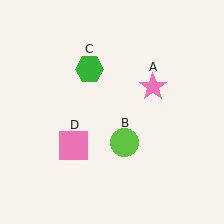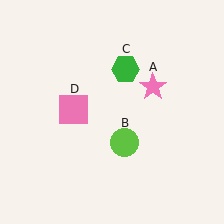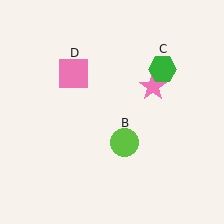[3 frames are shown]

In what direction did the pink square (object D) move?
The pink square (object D) moved up.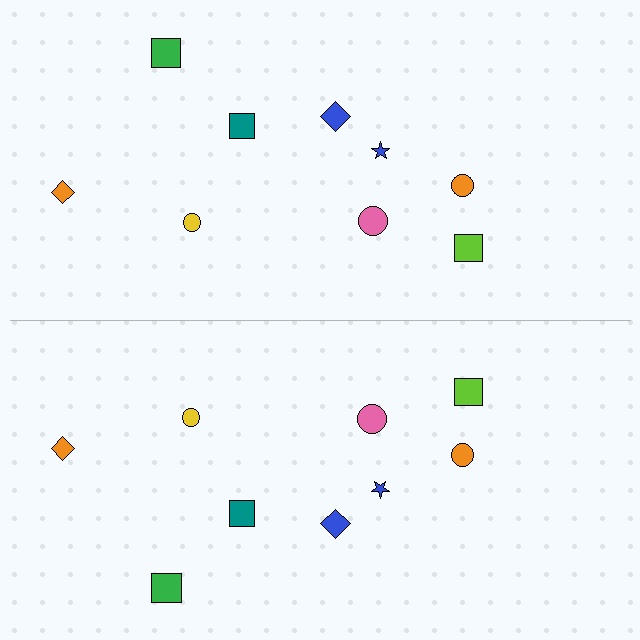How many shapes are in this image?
There are 18 shapes in this image.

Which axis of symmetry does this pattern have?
The pattern has a horizontal axis of symmetry running through the center of the image.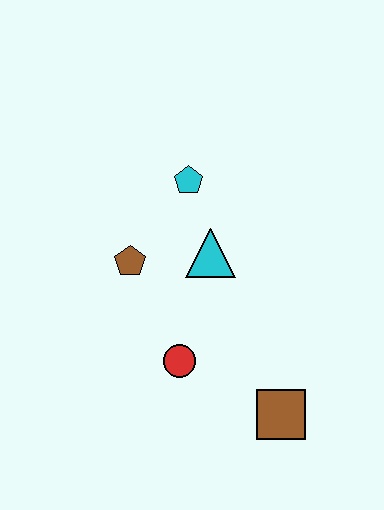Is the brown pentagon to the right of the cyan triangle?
No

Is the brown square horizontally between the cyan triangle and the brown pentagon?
No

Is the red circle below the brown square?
No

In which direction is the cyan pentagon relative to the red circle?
The cyan pentagon is above the red circle.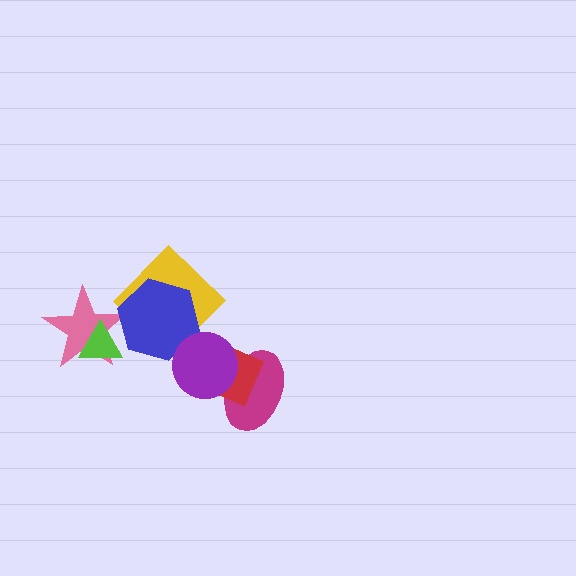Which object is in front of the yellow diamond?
The blue hexagon is in front of the yellow diamond.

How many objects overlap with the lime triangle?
1 object overlaps with the lime triangle.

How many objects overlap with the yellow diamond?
1 object overlaps with the yellow diamond.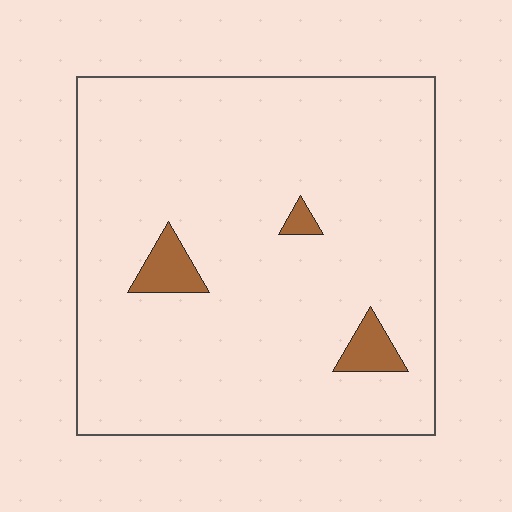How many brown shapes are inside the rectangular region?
3.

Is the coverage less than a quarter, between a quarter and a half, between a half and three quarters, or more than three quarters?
Less than a quarter.